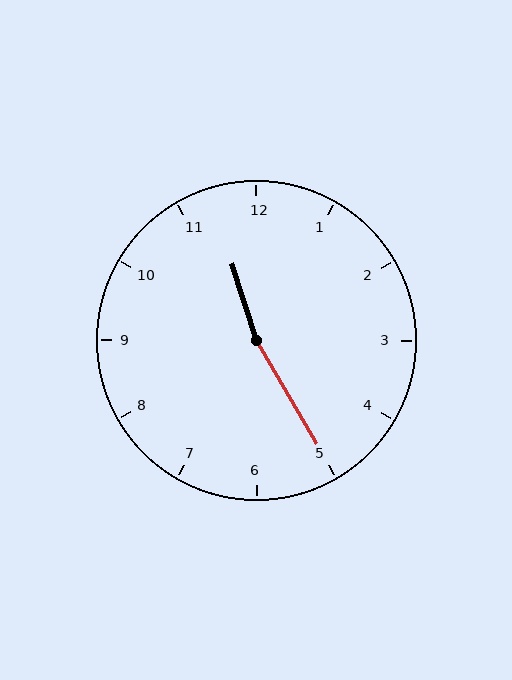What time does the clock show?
11:25.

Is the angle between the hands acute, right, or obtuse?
It is obtuse.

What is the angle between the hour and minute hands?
Approximately 168 degrees.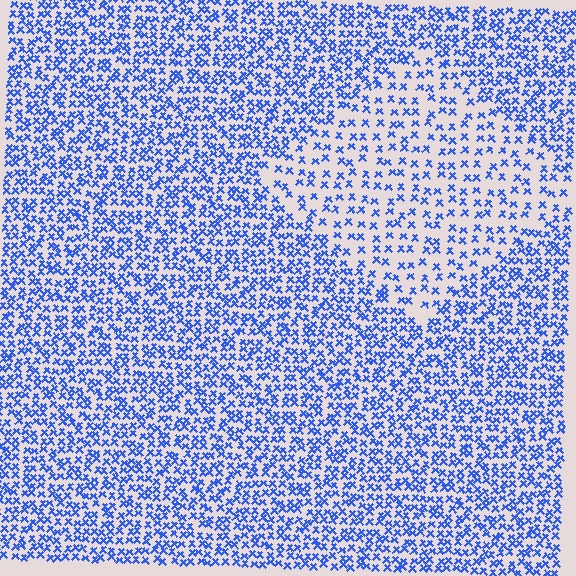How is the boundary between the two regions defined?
The boundary is defined by a change in element density (approximately 2.0x ratio). All elements are the same color, size, and shape.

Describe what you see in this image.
The image contains small blue elements arranged at two different densities. A diamond-shaped region is visible where the elements are less densely packed than the surrounding area.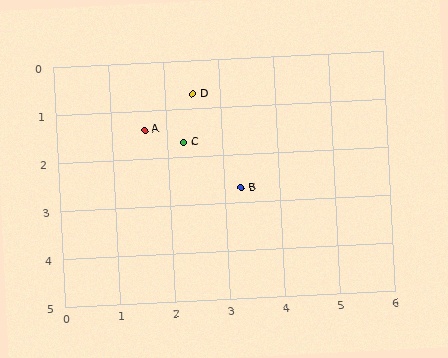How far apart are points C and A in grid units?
Points C and A are about 0.8 grid units apart.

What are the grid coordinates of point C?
Point C is at approximately (2.3, 1.7).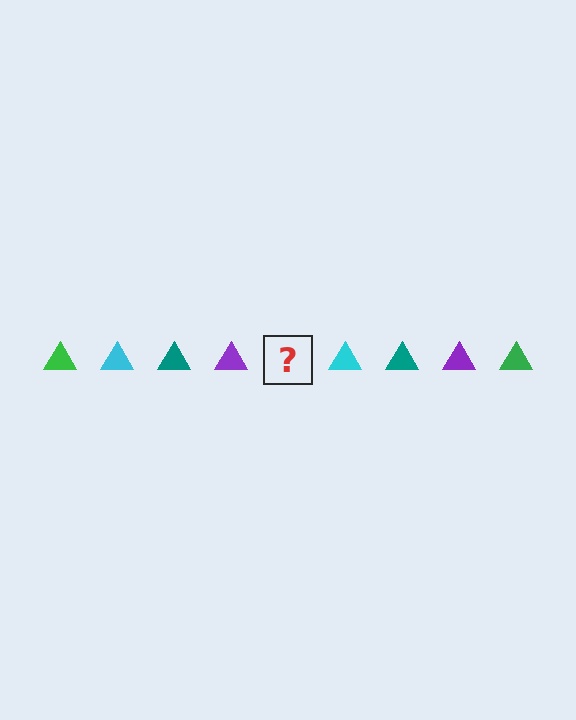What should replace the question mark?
The question mark should be replaced with a green triangle.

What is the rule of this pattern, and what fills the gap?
The rule is that the pattern cycles through green, cyan, teal, purple triangles. The gap should be filled with a green triangle.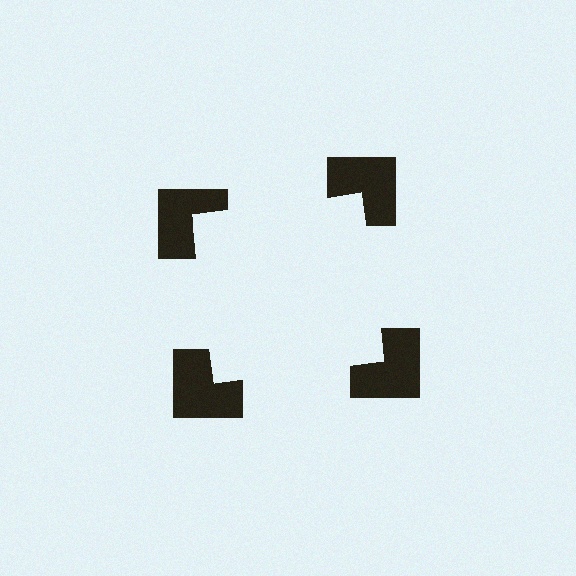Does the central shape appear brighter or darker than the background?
It typically appears slightly brighter than the background, even though no actual brightness change is drawn.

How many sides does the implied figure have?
4 sides.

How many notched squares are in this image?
There are 4 — one at each vertex of the illusory square.